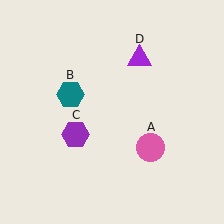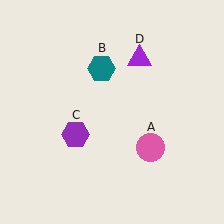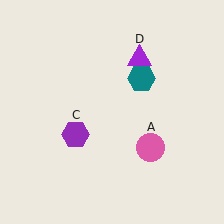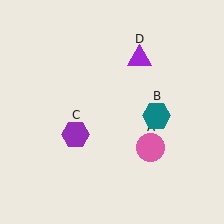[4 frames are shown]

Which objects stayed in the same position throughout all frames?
Pink circle (object A) and purple hexagon (object C) and purple triangle (object D) remained stationary.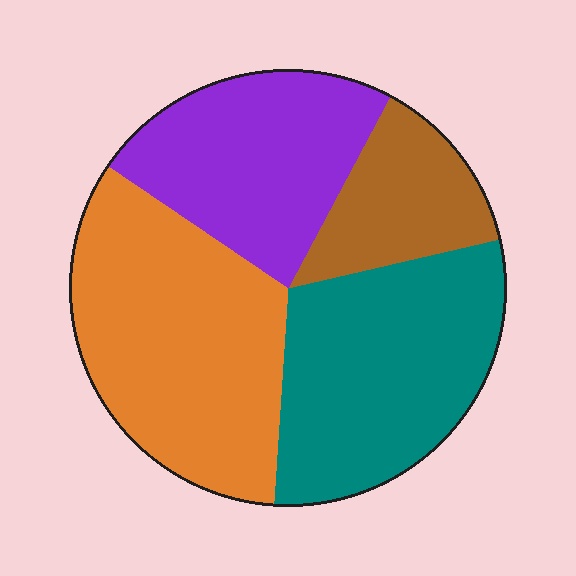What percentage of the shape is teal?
Teal takes up about one third (1/3) of the shape.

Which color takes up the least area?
Brown, at roughly 15%.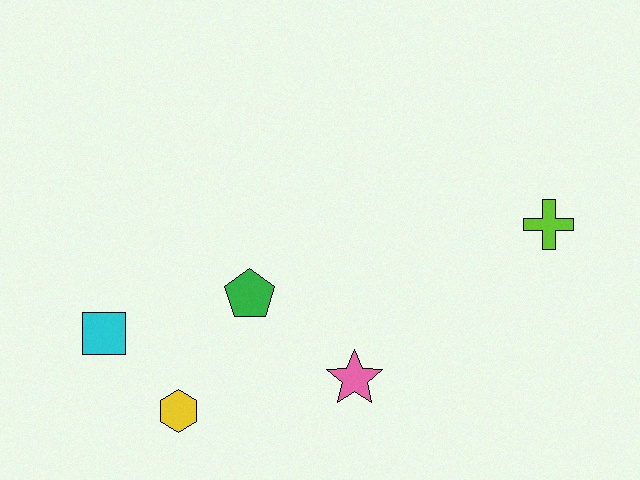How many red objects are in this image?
There are no red objects.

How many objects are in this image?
There are 5 objects.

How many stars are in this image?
There is 1 star.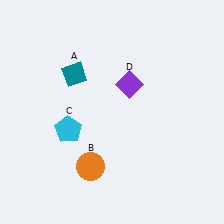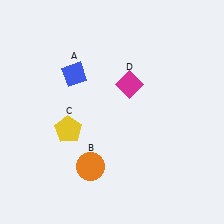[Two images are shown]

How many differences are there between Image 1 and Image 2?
There are 3 differences between the two images.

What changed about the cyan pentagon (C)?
In Image 1, C is cyan. In Image 2, it changed to yellow.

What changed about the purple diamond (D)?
In Image 1, D is purple. In Image 2, it changed to magenta.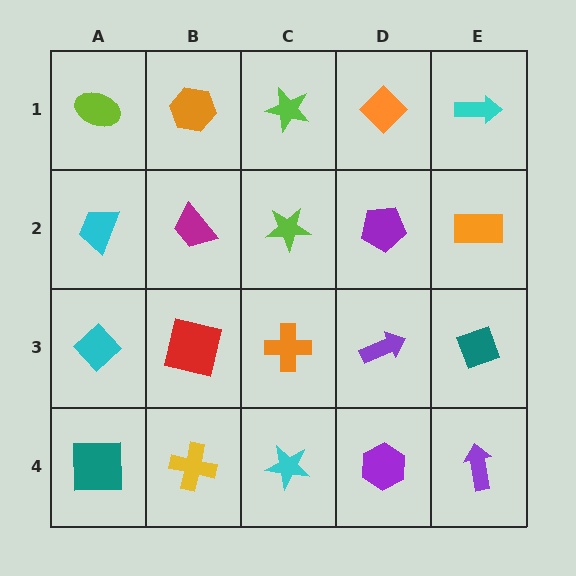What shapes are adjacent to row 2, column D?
An orange diamond (row 1, column D), a purple arrow (row 3, column D), a lime star (row 2, column C), an orange rectangle (row 2, column E).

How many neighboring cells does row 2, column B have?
4.